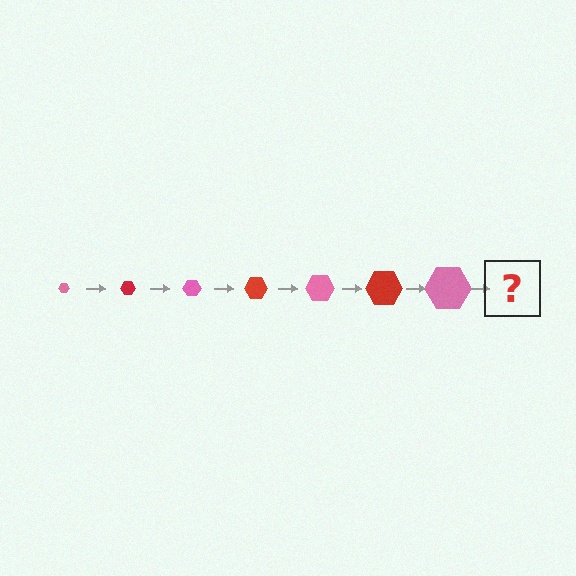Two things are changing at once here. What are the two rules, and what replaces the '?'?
The two rules are that the hexagon grows larger each step and the color cycles through pink and red. The '?' should be a red hexagon, larger than the previous one.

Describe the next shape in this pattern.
It should be a red hexagon, larger than the previous one.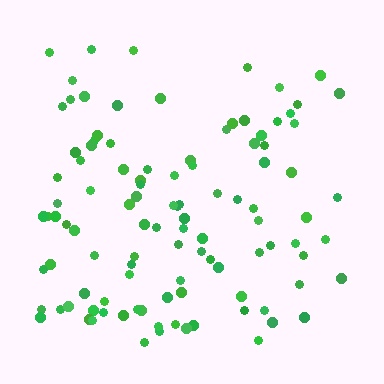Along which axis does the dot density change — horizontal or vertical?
Vertical.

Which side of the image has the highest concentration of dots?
The bottom.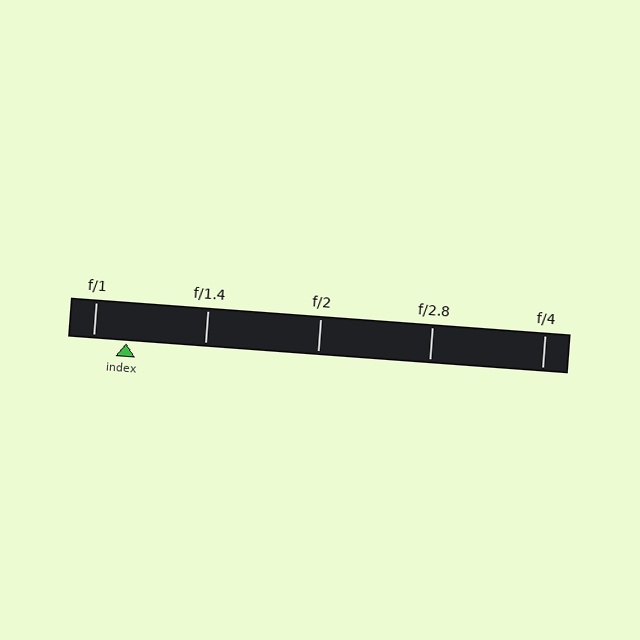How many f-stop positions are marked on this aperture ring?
There are 5 f-stop positions marked.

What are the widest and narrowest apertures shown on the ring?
The widest aperture shown is f/1 and the narrowest is f/4.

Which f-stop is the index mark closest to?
The index mark is closest to f/1.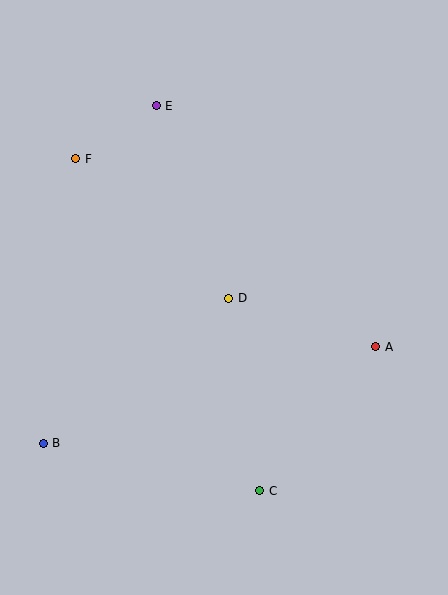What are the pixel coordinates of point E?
Point E is at (156, 106).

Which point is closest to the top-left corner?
Point F is closest to the top-left corner.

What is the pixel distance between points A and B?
The distance between A and B is 346 pixels.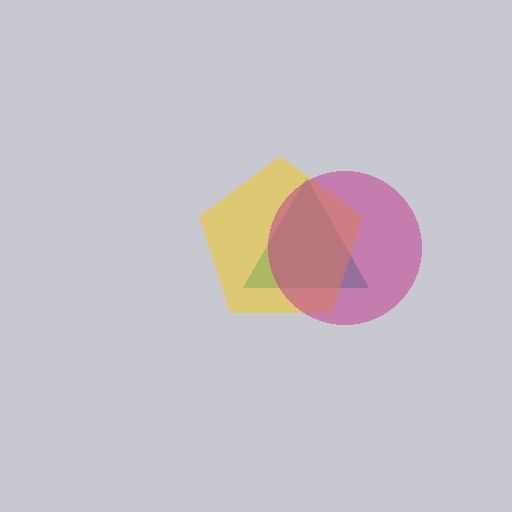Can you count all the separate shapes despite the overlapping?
Yes, there are 3 separate shapes.